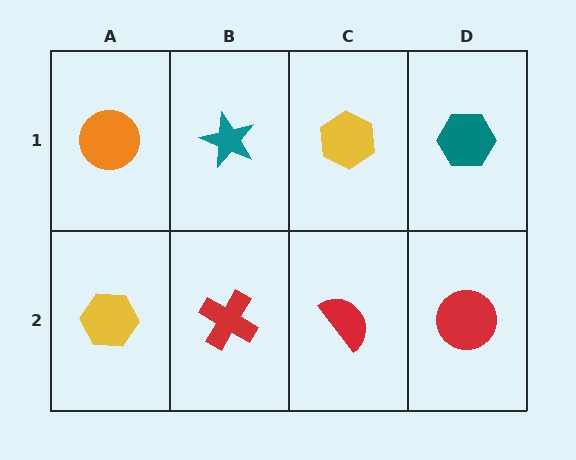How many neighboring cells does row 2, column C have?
3.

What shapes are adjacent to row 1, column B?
A red cross (row 2, column B), an orange circle (row 1, column A), a yellow hexagon (row 1, column C).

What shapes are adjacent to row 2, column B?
A teal star (row 1, column B), a yellow hexagon (row 2, column A), a red semicircle (row 2, column C).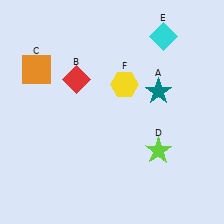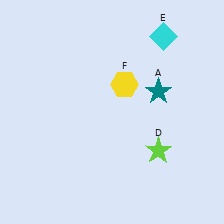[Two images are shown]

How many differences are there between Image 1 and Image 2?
There are 2 differences between the two images.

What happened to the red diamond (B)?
The red diamond (B) was removed in Image 2. It was in the top-left area of Image 1.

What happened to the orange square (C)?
The orange square (C) was removed in Image 2. It was in the top-left area of Image 1.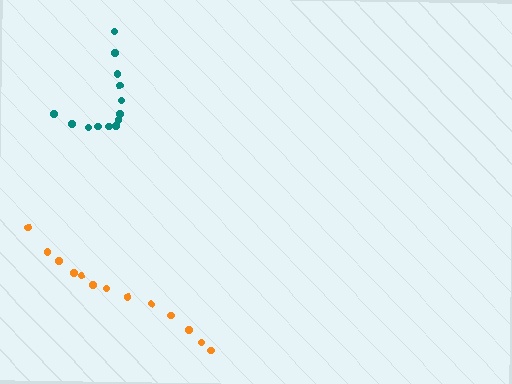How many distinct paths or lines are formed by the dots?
There are 2 distinct paths.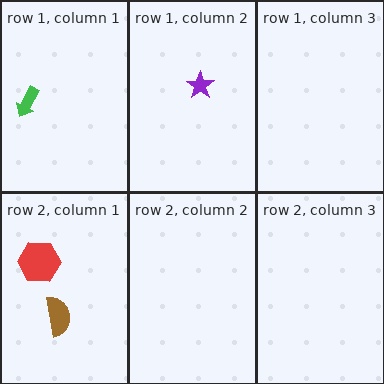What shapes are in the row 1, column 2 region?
The purple star.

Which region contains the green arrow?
The row 1, column 1 region.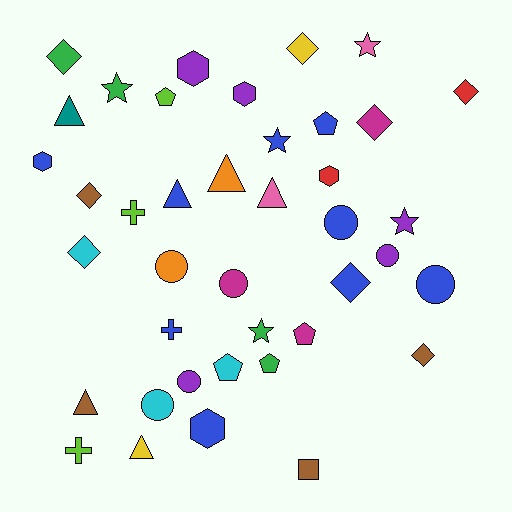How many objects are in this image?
There are 40 objects.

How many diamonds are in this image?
There are 8 diamonds.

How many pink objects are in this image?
There are 2 pink objects.